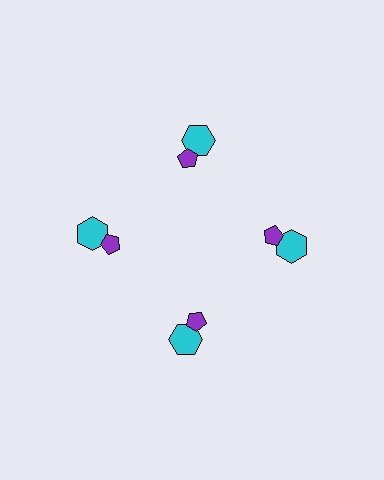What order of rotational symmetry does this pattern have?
This pattern has 4-fold rotational symmetry.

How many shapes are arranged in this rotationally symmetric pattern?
There are 8 shapes, arranged in 4 groups of 2.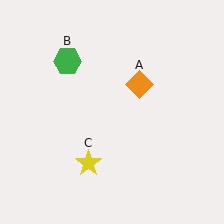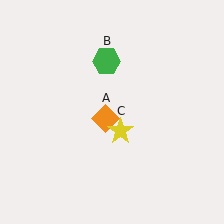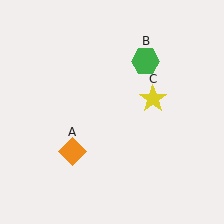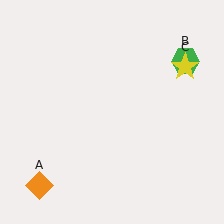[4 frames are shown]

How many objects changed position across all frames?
3 objects changed position: orange diamond (object A), green hexagon (object B), yellow star (object C).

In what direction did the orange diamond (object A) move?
The orange diamond (object A) moved down and to the left.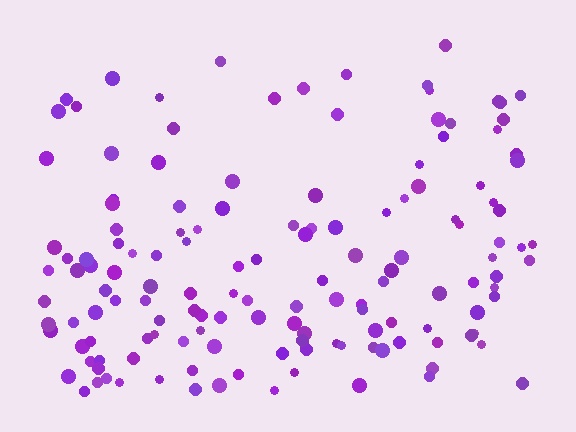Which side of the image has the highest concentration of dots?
The bottom.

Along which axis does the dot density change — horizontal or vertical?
Vertical.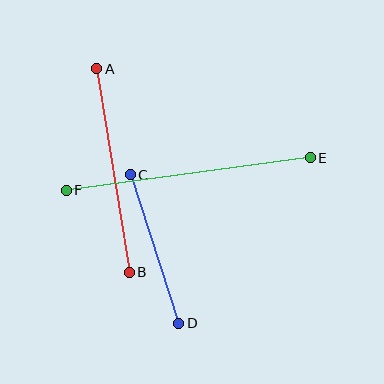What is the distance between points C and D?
The distance is approximately 156 pixels.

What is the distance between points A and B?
The distance is approximately 206 pixels.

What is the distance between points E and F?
The distance is approximately 246 pixels.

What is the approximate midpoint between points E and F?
The midpoint is at approximately (188, 174) pixels.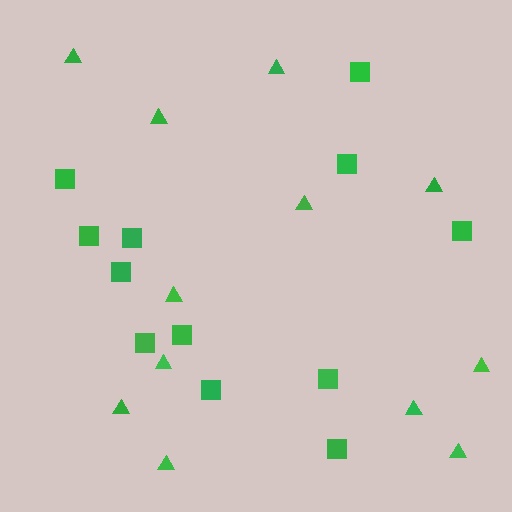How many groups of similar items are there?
There are 2 groups: one group of squares (12) and one group of triangles (12).